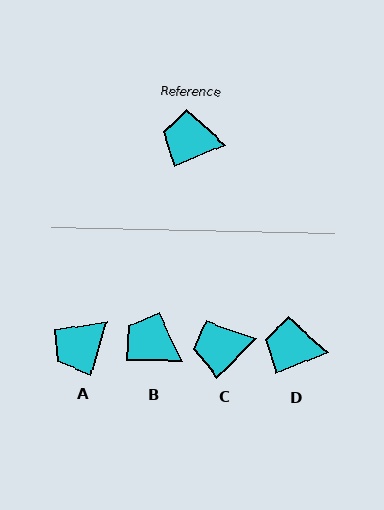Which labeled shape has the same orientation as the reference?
D.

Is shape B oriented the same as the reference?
No, it is off by about 22 degrees.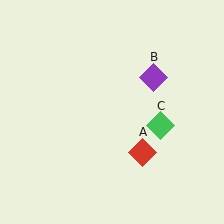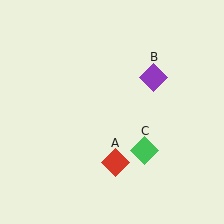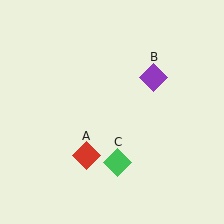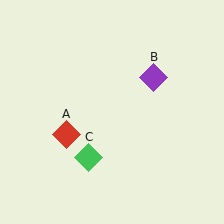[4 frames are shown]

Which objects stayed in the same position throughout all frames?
Purple diamond (object B) remained stationary.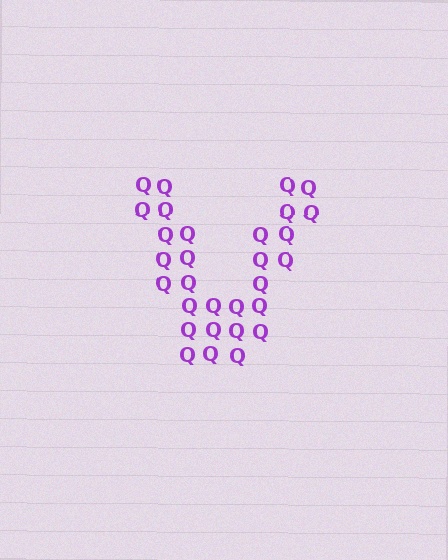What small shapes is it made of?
It is made of small letter Q's.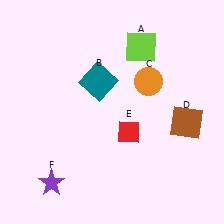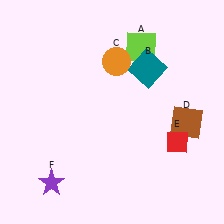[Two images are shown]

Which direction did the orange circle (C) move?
The orange circle (C) moved left.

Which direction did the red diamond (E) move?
The red diamond (E) moved right.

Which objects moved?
The objects that moved are: the teal square (B), the orange circle (C), the red diamond (E).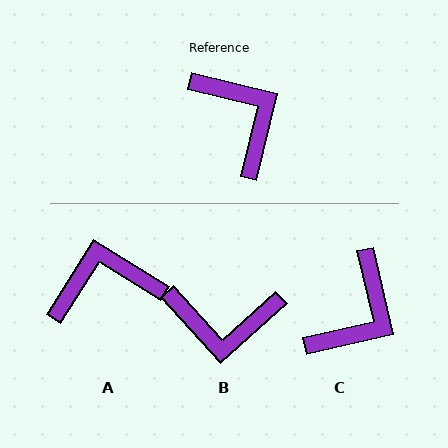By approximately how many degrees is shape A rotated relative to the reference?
Approximately 72 degrees counter-clockwise.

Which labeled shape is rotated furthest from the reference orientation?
B, about 124 degrees away.